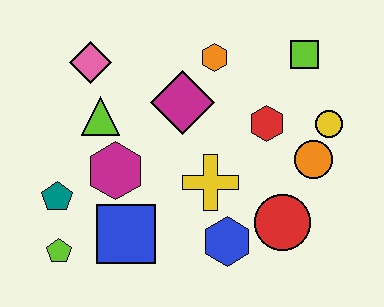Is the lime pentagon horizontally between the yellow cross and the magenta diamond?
No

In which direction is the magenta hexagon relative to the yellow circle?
The magenta hexagon is to the left of the yellow circle.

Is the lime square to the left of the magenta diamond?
No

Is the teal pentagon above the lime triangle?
No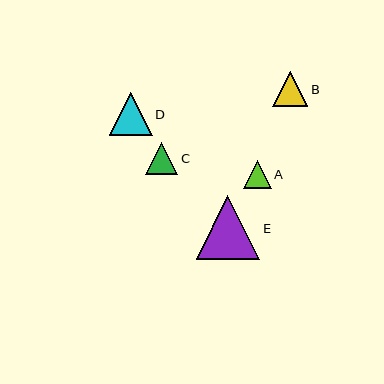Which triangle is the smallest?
Triangle A is the smallest with a size of approximately 28 pixels.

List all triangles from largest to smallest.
From largest to smallest: E, D, B, C, A.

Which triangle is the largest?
Triangle E is the largest with a size of approximately 63 pixels.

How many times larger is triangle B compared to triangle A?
Triangle B is approximately 1.2 times the size of triangle A.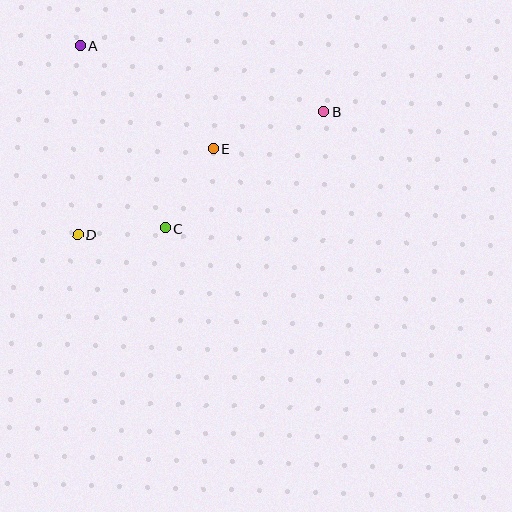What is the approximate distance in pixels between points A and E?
The distance between A and E is approximately 168 pixels.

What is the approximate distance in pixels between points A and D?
The distance between A and D is approximately 189 pixels.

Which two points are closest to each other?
Points C and D are closest to each other.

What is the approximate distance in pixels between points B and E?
The distance between B and E is approximately 117 pixels.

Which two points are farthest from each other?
Points B and D are farthest from each other.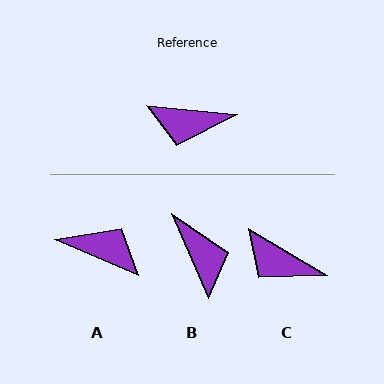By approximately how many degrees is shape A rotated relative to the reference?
Approximately 162 degrees counter-clockwise.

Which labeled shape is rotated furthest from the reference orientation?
A, about 162 degrees away.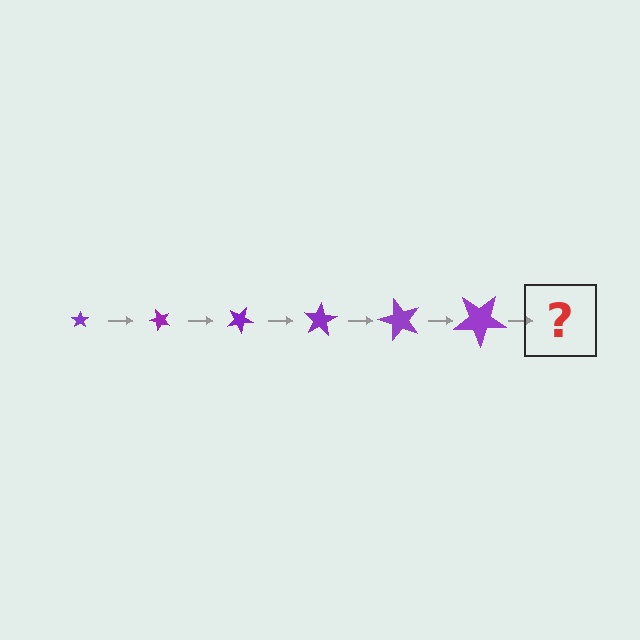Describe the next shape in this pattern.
It should be a star, larger than the previous one and rotated 300 degrees from the start.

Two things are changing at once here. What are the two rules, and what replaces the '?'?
The two rules are that the star grows larger each step and it rotates 50 degrees each step. The '?' should be a star, larger than the previous one and rotated 300 degrees from the start.